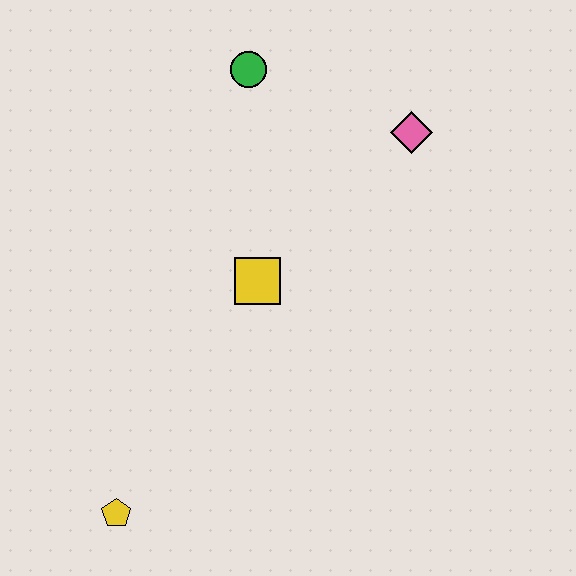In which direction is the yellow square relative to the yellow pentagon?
The yellow square is above the yellow pentagon.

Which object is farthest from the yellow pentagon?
The pink diamond is farthest from the yellow pentagon.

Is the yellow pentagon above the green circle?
No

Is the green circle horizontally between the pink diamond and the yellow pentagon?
Yes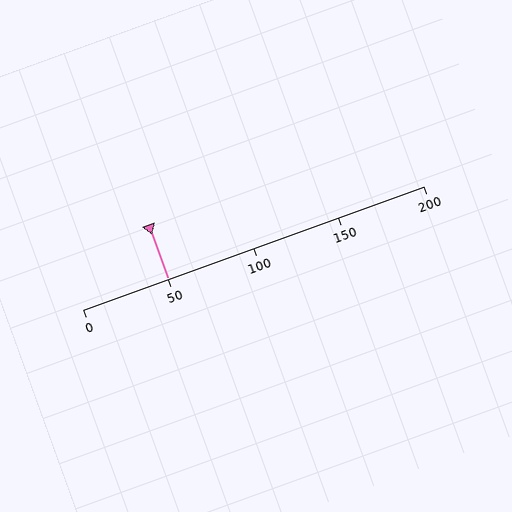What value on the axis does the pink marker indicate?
The marker indicates approximately 50.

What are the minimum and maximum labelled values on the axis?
The axis runs from 0 to 200.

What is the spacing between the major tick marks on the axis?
The major ticks are spaced 50 apart.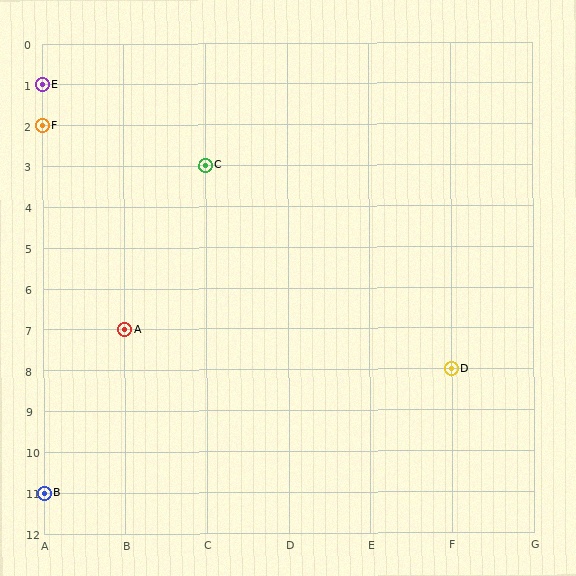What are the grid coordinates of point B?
Point B is at grid coordinates (A, 11).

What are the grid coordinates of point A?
Point A is at grid coordinates (B, 7).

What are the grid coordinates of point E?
Point E is at grid coordinates (A, 1).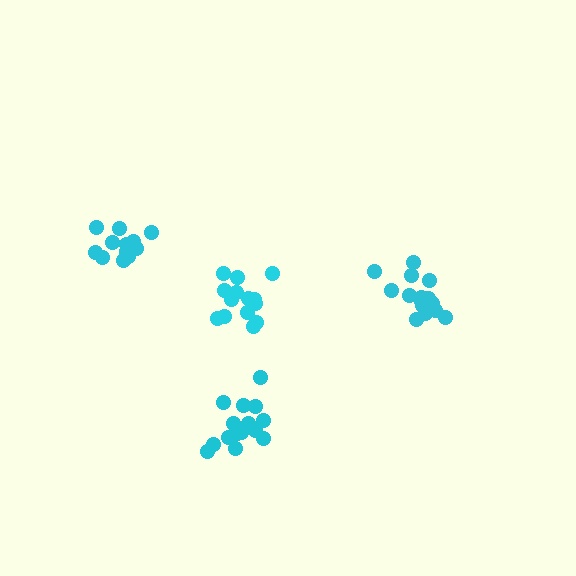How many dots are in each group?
Group 1: 15 dots, Group 2: 15 dots, Group 3: 13 dots, Group 4: 15 dots (58 total).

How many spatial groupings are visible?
There are 4 spatial groupings.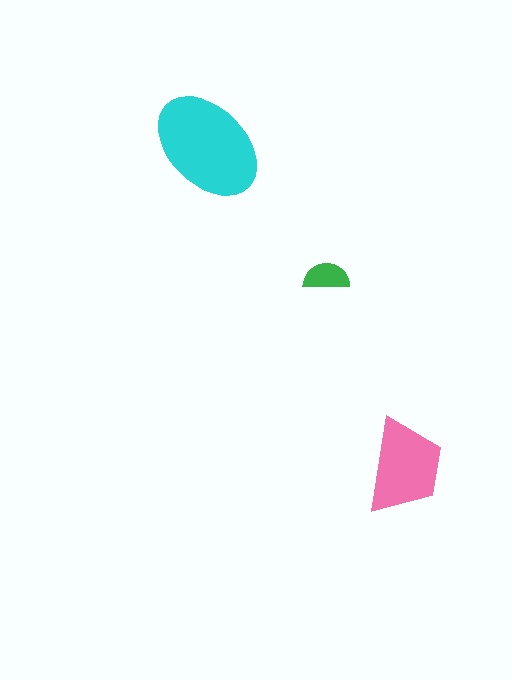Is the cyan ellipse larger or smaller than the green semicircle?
Larger.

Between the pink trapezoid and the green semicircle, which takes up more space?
The pink trapezoid.